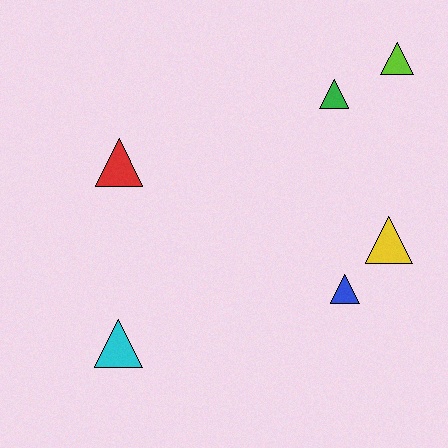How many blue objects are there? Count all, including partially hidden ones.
There is 1 blue object.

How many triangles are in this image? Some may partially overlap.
There are 6 triangles.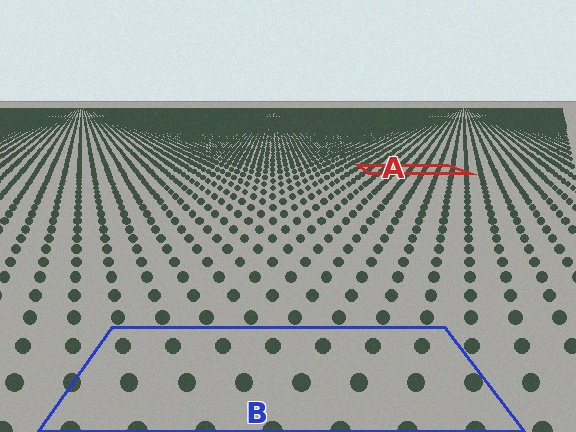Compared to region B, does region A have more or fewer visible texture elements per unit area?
Region A has more texture elements per unit area — they are packed more densely because it is farther away.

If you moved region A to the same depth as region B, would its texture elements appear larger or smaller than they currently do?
They would appear larger. At a closer depth, the same texture elements are projected at a bigger on-screen size.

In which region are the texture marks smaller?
The texture marks are smaller in region A, because it is farther away.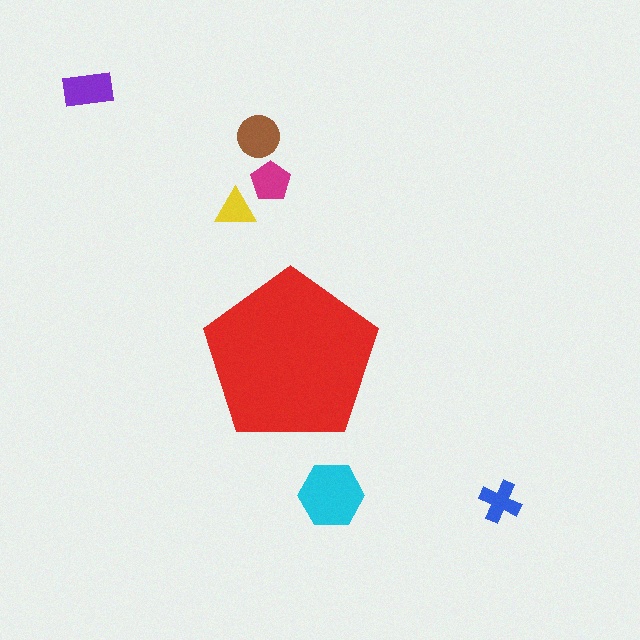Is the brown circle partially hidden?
No, the brown circle is fully visible.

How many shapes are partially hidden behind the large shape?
0 shapes are partially hidden.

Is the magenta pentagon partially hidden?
No, the magenta pentagon is fully visible.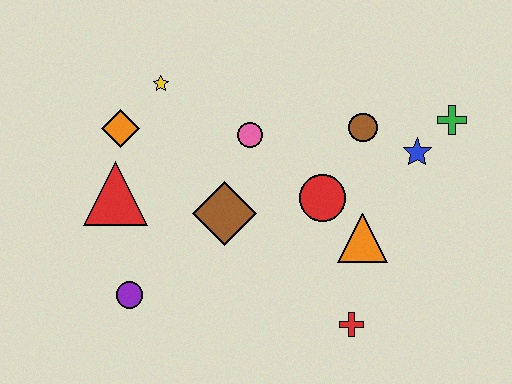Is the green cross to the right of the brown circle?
Yes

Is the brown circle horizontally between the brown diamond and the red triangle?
No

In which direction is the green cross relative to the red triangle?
The green cross is to the right of the red triangle.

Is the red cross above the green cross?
No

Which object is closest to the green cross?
The blue star is closest to the green cross.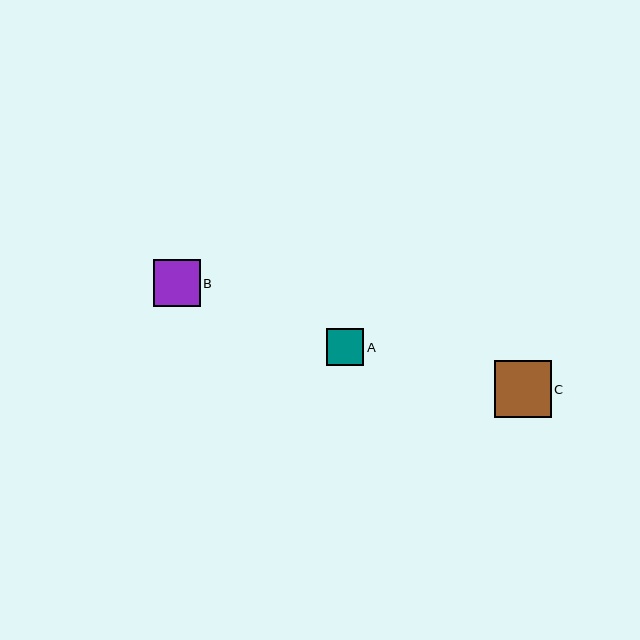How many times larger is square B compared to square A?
Square B is approximately 1.3 times the size of square A.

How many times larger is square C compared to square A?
Square C is approximately 1.5 times the size of square A.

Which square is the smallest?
Square A is the smallest with a size of approximately 37 pixels.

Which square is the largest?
Square C is the largest with a size of approximately 57 pixels.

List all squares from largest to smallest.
From largest to smallest: C, B, A.